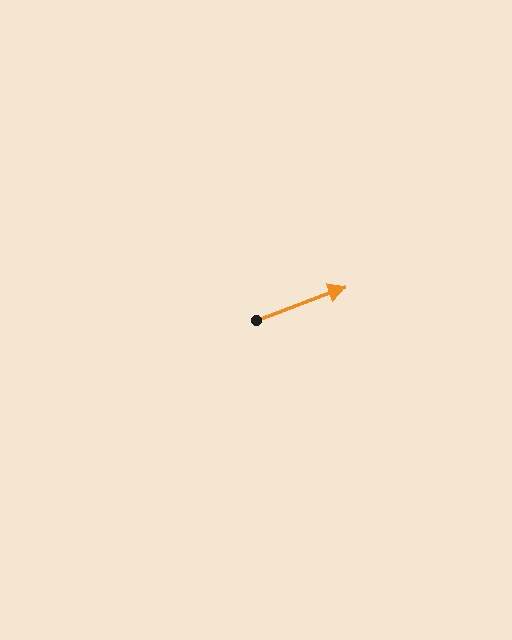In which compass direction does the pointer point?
East.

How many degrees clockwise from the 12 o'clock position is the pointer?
Approximately 70 degrees.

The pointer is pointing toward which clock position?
Roughly 2 o'clock.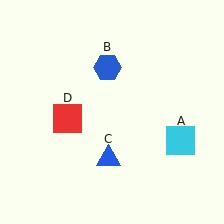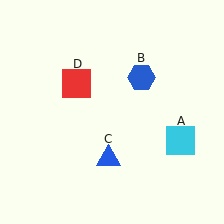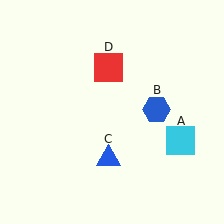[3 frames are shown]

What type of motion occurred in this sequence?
The blue hexagon (object B), red square (object D) rotated clockwise around the center of the scene.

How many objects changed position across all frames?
2 objects changed position: blue hexagon (object B), red square (object D).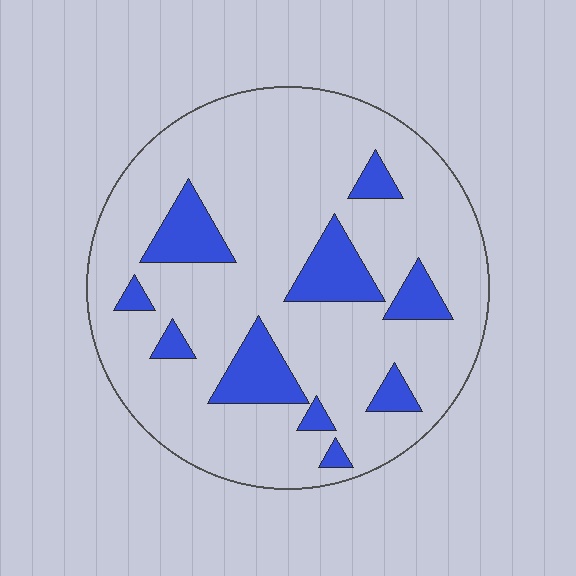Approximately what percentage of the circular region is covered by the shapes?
Approximately 15%.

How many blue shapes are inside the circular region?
10.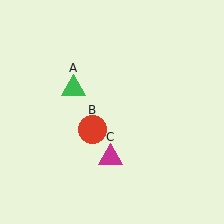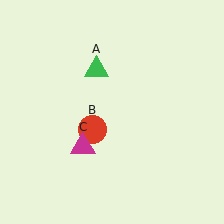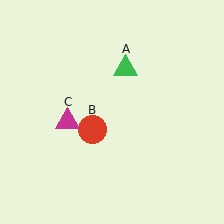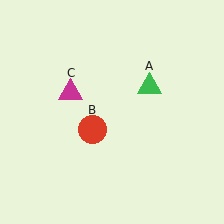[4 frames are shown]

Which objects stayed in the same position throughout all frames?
Red circle (object B) remained stationary.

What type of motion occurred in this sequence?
The green triangle (object A), magenta triangle (object C) rotated clockwise around the center of the scene.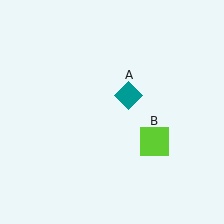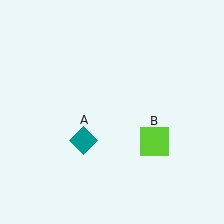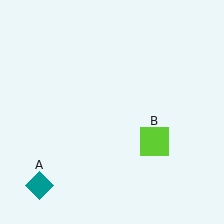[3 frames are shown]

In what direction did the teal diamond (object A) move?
The teal diamond (object A) moved down and to the left.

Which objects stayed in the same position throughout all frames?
Lime square (object B) remained stationary.